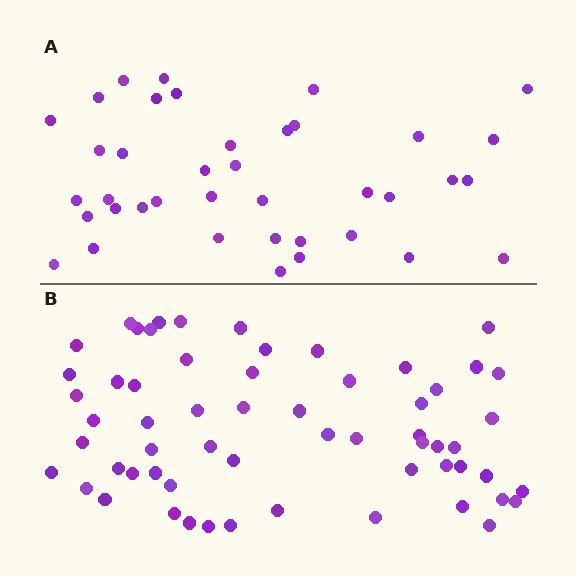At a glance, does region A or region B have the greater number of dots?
Region B (the bottom region) has more dots.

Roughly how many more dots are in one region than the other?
Region B has approximately 20 more dots than region A.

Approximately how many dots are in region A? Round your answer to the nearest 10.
About 40 dots. (The exact count is 39, which rounds to 40.)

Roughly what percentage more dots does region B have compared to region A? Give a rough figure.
About 55% more.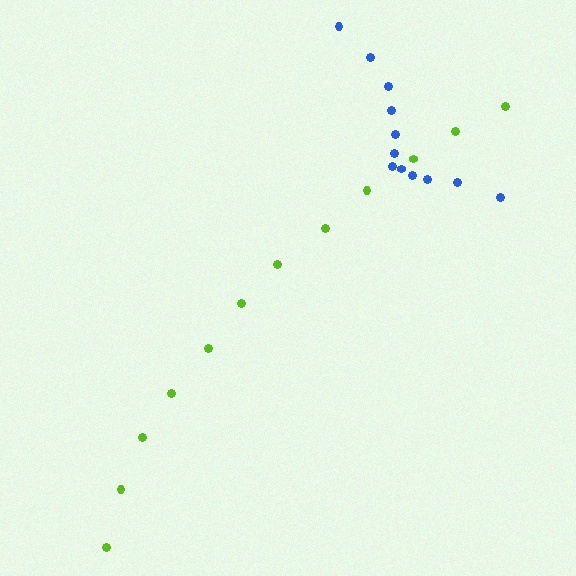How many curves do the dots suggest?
There are 2 distinct paths.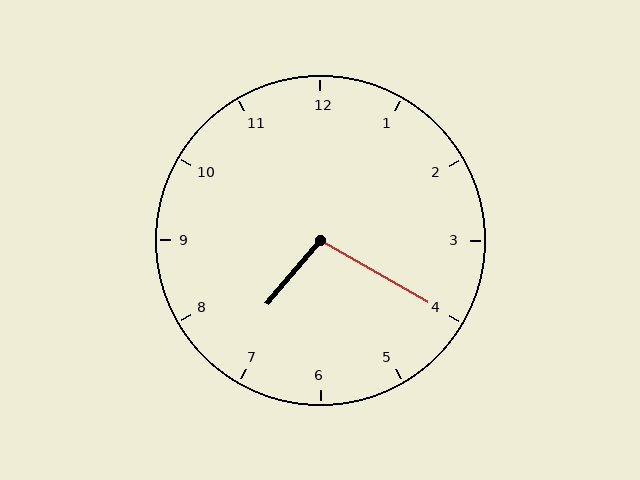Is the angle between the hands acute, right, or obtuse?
It is obtuse.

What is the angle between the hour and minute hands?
Approximately 100 degrees.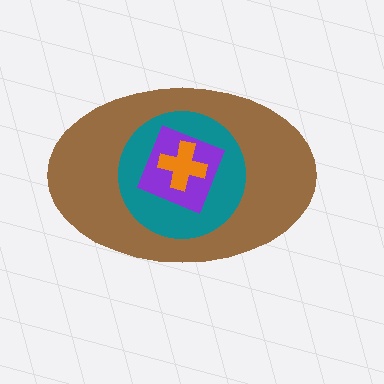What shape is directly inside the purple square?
The orange cross.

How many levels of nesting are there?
4.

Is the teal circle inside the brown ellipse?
Yes.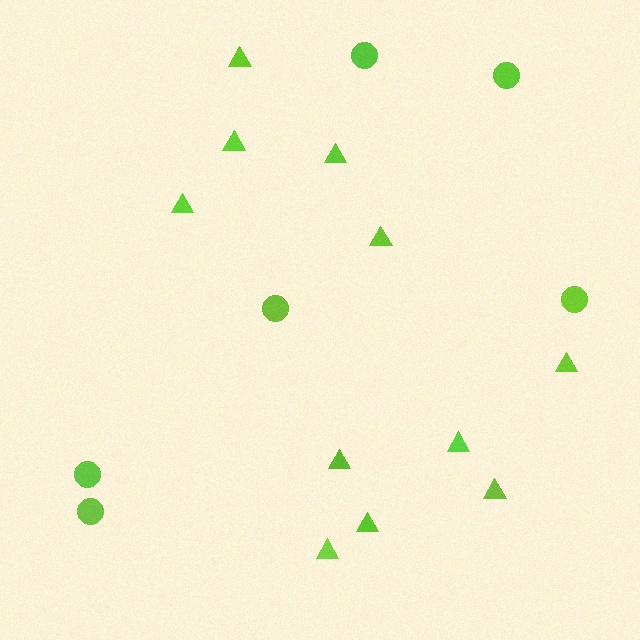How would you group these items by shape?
There are 2 groups: one group of circles (6) and one group of triangles (11).